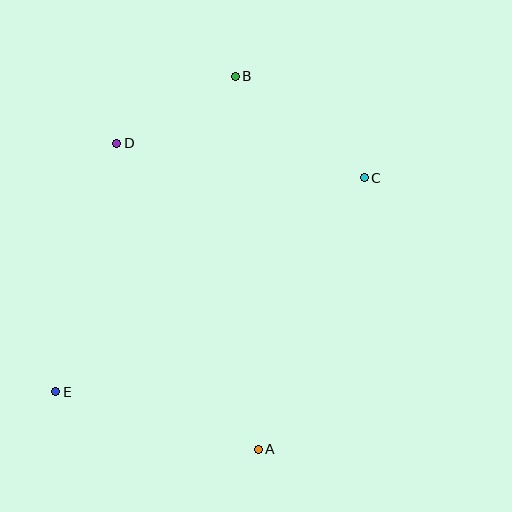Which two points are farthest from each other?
Points C and E are farthest from each other.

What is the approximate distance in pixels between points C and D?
The distance between C and D is approximately 250 pixels.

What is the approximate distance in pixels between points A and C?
The distance between A and C is approximately 291 pixels.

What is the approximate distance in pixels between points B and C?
The distance between B and C is approximately 164 pixels.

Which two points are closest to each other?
Points B and D are closest to each other.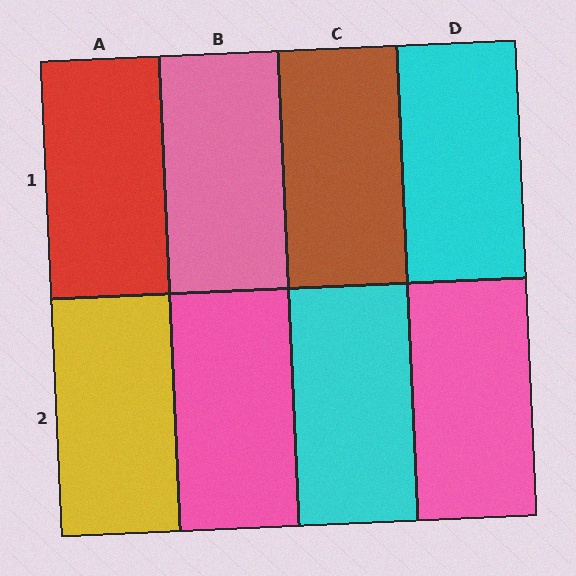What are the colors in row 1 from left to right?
Red, pink, brown, cyan.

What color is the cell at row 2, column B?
Pink.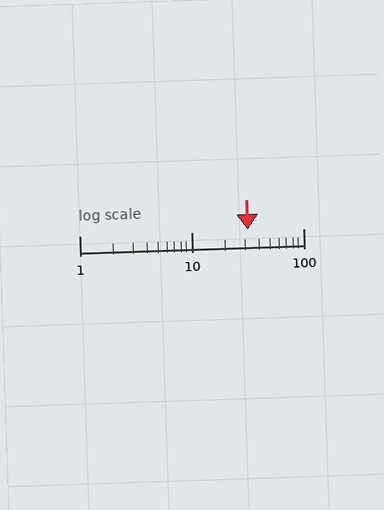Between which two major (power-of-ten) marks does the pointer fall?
The pointer is between 10 and 100.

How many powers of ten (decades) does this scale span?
The scale spans 2 decades, from 1 to 100.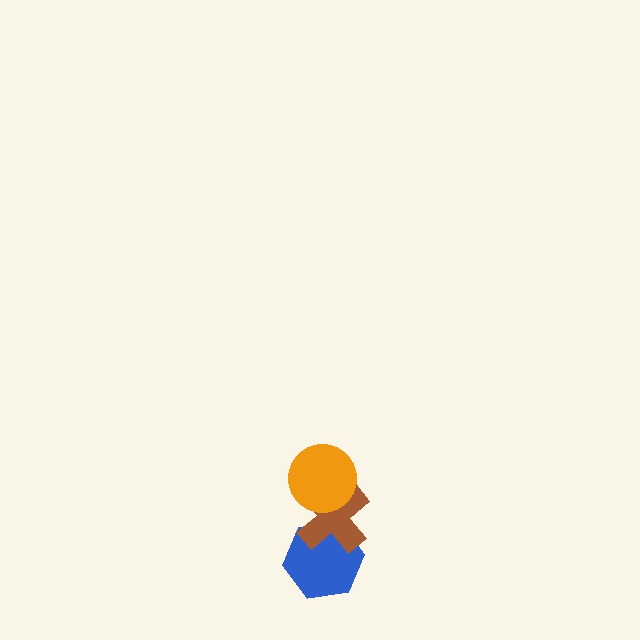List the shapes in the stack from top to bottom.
From top to bottom: the orange circle, the brown cross, the blue hexagon.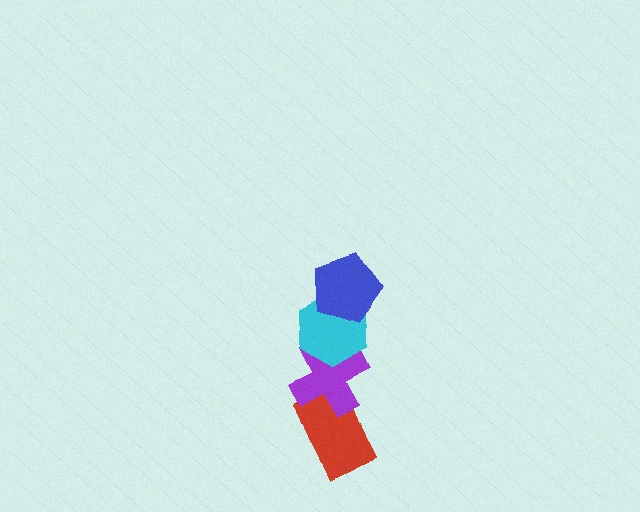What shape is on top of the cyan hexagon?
The blue pentagon is on top of the cyan hexagon.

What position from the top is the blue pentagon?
The blue pentagon is 1st from the top.